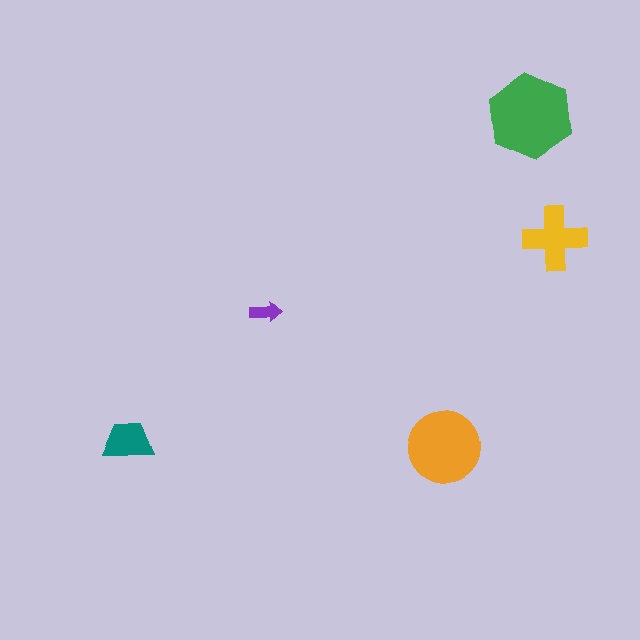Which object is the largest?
The green hexagon.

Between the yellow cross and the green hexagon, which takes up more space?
The green hexagon.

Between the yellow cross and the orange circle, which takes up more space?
The orange circle.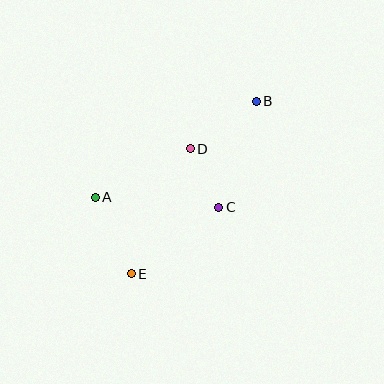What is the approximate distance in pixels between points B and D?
The distance between B and D is approximately 81 pixels.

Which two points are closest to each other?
Points C and D are closest to each other.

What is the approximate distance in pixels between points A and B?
The distance between A and B is approximately 187 pixels.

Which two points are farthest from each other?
Points B and E are farthest from each other.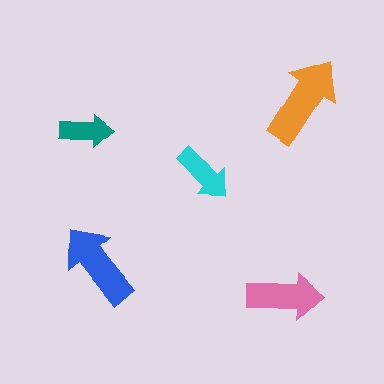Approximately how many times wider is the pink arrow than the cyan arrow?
About 1.5 times wider.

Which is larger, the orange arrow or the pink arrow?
The orange one.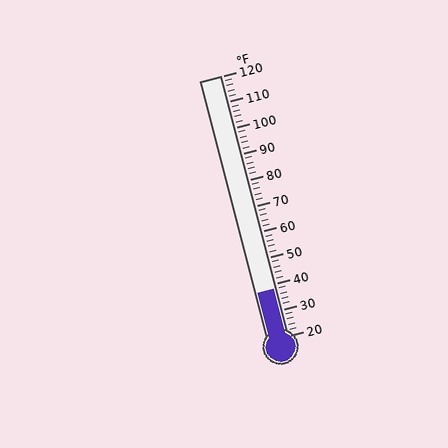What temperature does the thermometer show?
The thermometer shows approximately 38°F.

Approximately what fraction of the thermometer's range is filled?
The thermometer is filled to approximately 20% of its range.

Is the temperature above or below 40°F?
The temperature is below 40°F.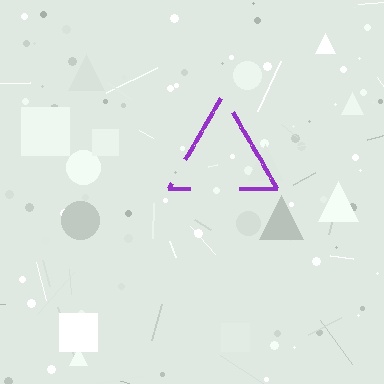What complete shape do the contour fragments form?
The contour fragments form a triangle.